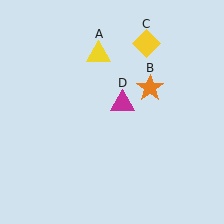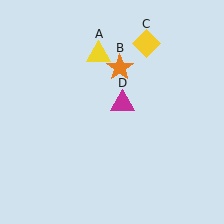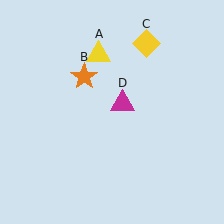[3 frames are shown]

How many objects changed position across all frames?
1 object changed position: orange star (object B).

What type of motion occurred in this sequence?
The orange star (object B) rotated counterclockwise around the center of the scene.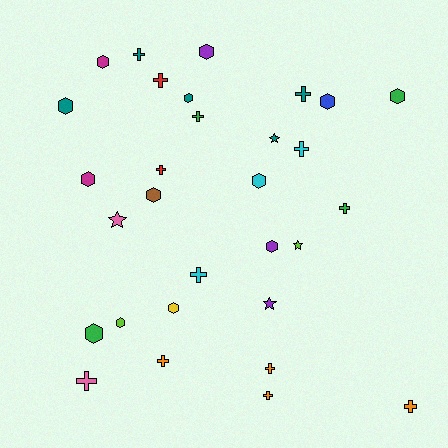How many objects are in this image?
There are 30 objects.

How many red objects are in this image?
There are 2 red objects.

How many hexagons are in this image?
There are 13 hexagons.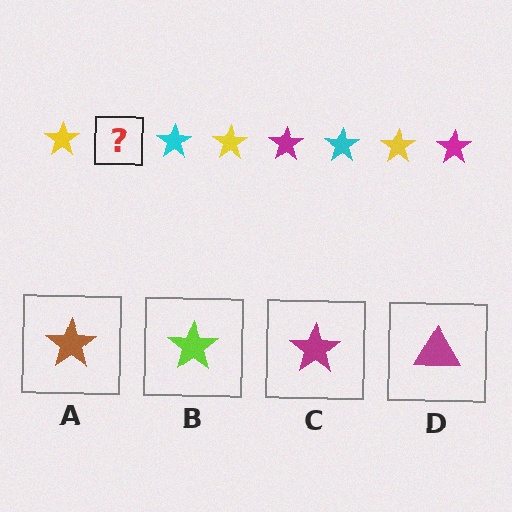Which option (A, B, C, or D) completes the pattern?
C.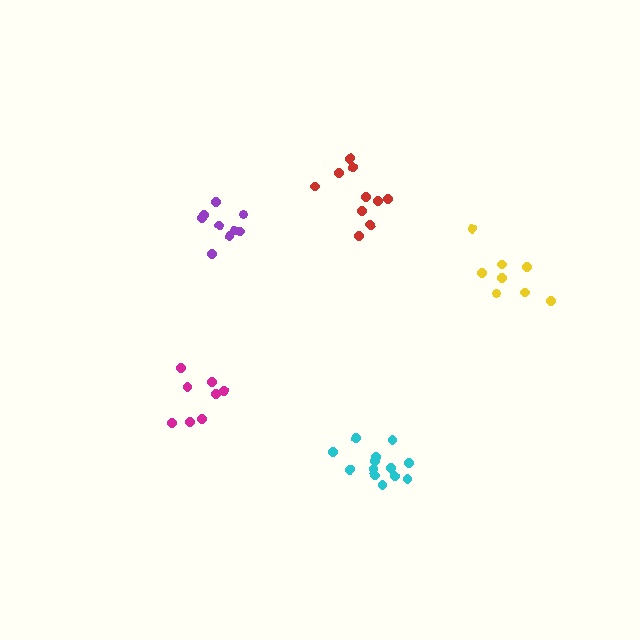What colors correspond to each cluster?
The clusters are colored: purple, yellow, magenta, red, cyan.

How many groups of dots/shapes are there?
There are 5 groups.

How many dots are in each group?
Group 1: 9 dots, Group 2: 8 dots, Group 3: 8 dots, Group 4: 10 dots, Group 5: 13 dots (48 total).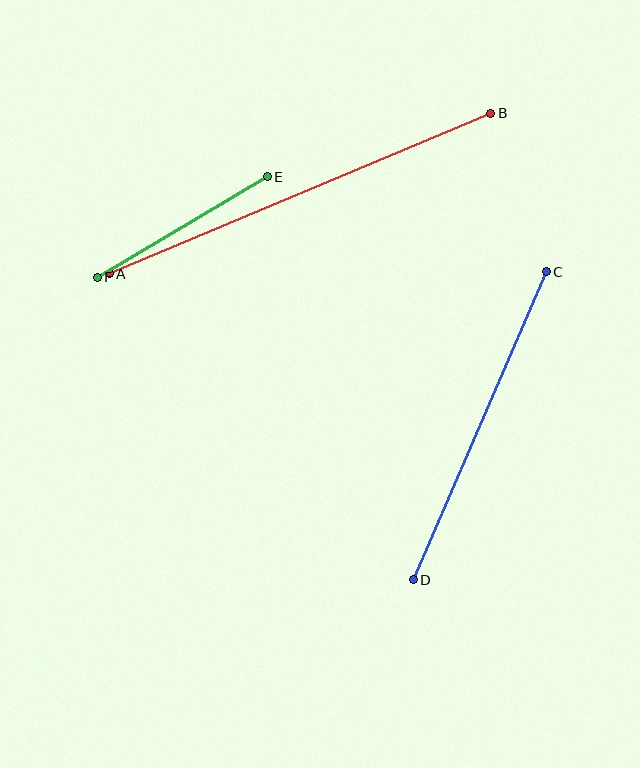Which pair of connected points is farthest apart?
Points A and B are farthest apart.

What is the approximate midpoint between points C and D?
The midpoint is at approximately (480, 426) pixels.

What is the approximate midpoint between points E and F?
The midpoint is at approximately (182, 227) pixels.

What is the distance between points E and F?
The distance is approximately 198 pixels.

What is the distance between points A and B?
The distance is approximately 414 pixels.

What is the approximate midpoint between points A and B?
The midpoint is at approximately (300, 194) pixels.